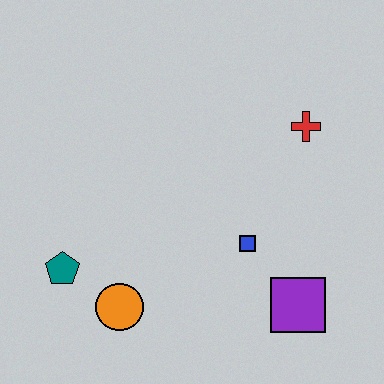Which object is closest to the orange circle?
The teal pentagon is closest to the orange circle.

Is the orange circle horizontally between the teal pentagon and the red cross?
Yes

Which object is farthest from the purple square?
The teal pentagon is farthest from the purple square.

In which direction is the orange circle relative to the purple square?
The orange circle is to the left of the purple square.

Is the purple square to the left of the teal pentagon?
No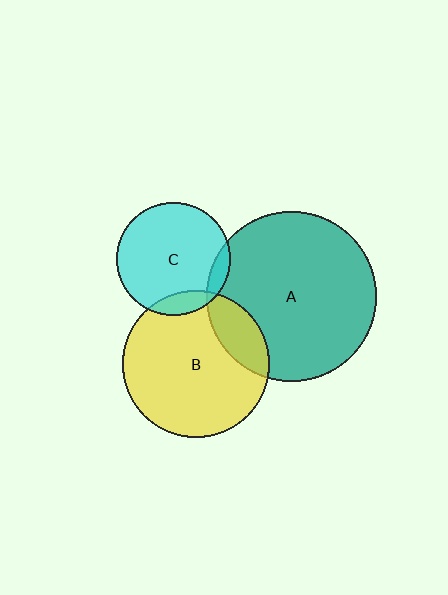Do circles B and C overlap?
Yes.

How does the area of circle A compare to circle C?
Approximately 2.2 times.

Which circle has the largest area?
Circle A (teal).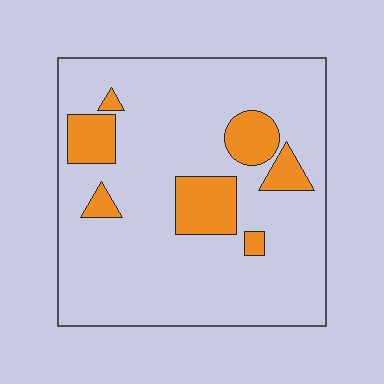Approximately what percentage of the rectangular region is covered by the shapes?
Approximately 15%.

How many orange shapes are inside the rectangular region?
7.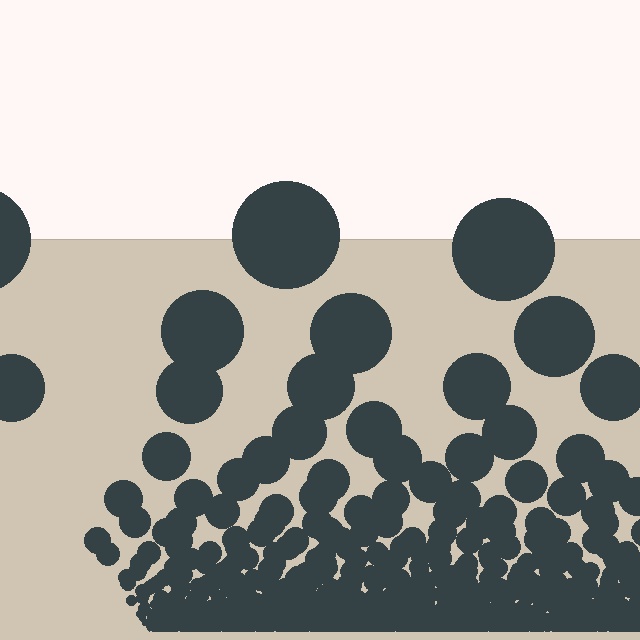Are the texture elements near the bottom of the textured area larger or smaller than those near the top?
Smaller. The gradient is inverted — elements near the bottom are smaller and denser.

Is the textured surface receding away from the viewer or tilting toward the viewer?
The surface appears to tilt toward the viewer. Texture elements get larger and sparser toward the top.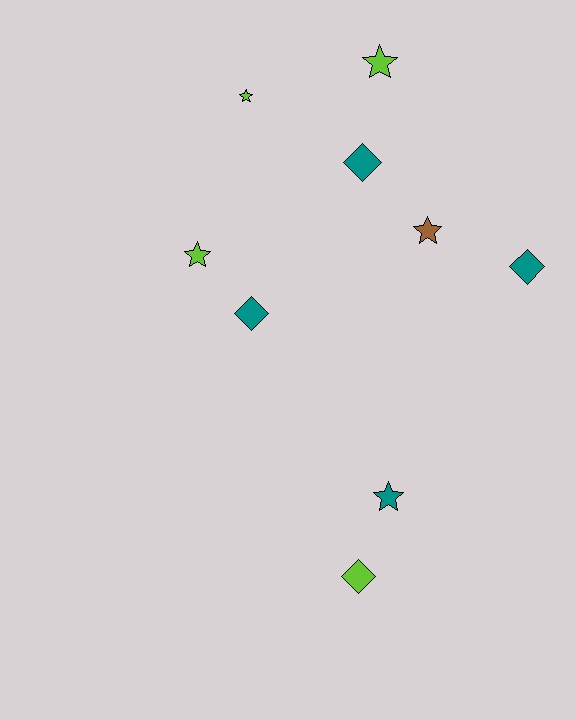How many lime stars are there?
There are 3 lime stars.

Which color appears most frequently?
Teal, with 4 objects.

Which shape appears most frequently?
Star, with 5 objects.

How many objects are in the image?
There are 9 objects.